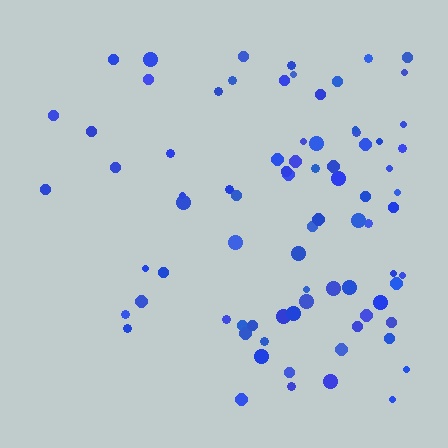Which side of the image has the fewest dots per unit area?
The left.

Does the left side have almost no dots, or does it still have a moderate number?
Still a moderate number, just noticeably fewer than the right.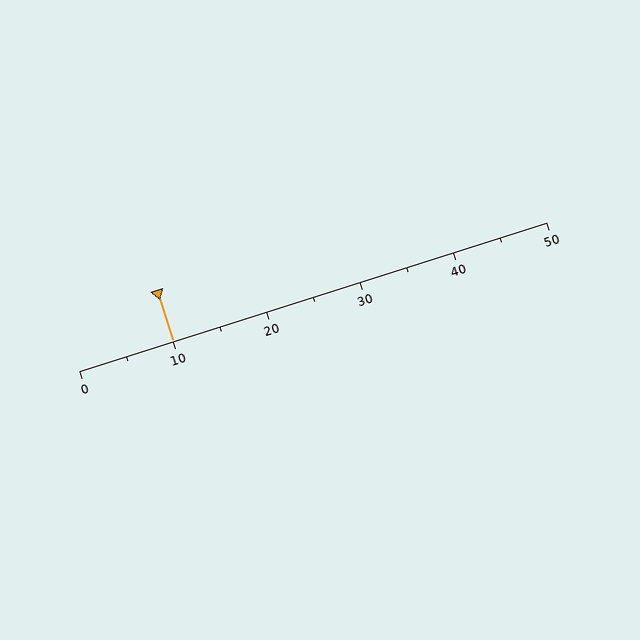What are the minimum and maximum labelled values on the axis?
The axis runs from 0 to 50.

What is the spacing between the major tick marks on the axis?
The major ticks are spaced 10 apart.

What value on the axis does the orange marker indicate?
The marker indicates approximately 10.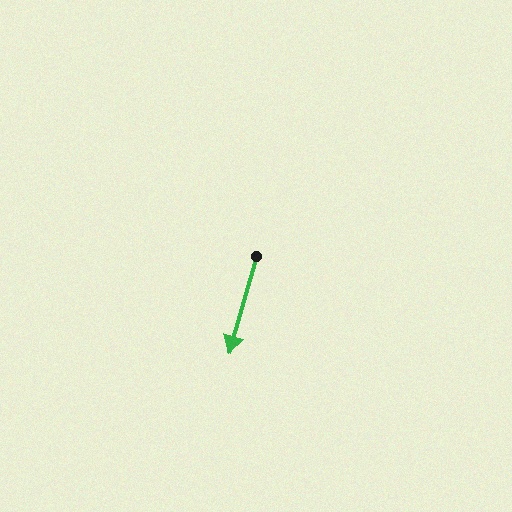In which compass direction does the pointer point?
South.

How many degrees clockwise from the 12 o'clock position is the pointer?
Approximately 196 degrees.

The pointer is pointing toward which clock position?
Roughly 7 o'clock.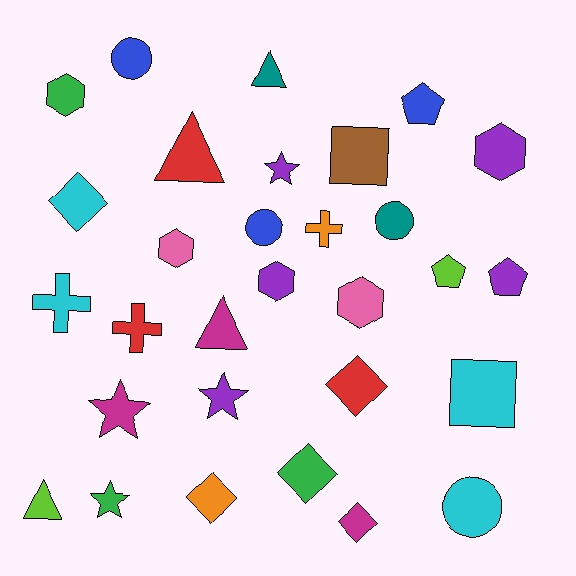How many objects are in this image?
There are 30 objects.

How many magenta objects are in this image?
There are 3 magenta objects.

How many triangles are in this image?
There are 4 triangles.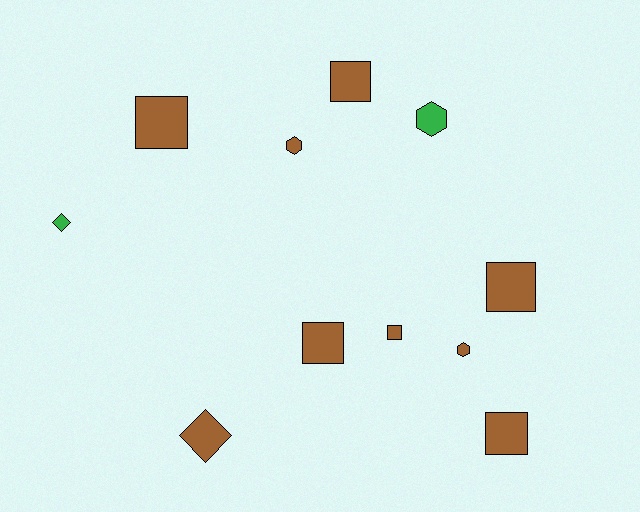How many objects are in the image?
There are 11 objects.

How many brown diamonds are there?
There is 1 brown diamond.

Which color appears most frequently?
Brown, with 9 objects.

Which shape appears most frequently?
Square, with 6 objects.